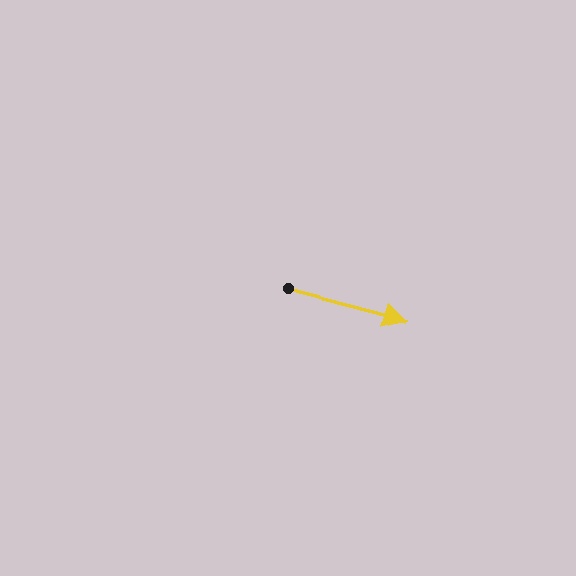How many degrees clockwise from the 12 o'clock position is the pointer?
Approximately 105 degrees.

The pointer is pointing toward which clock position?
Roughly 3 o'clock.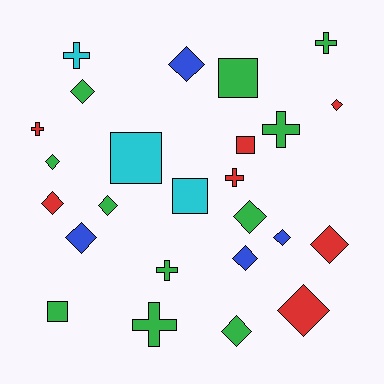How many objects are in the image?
There are 25 objects.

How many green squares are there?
There are 2 green squares.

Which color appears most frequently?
Green, with 11 objects.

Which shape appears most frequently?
Diamond, with 13 objects.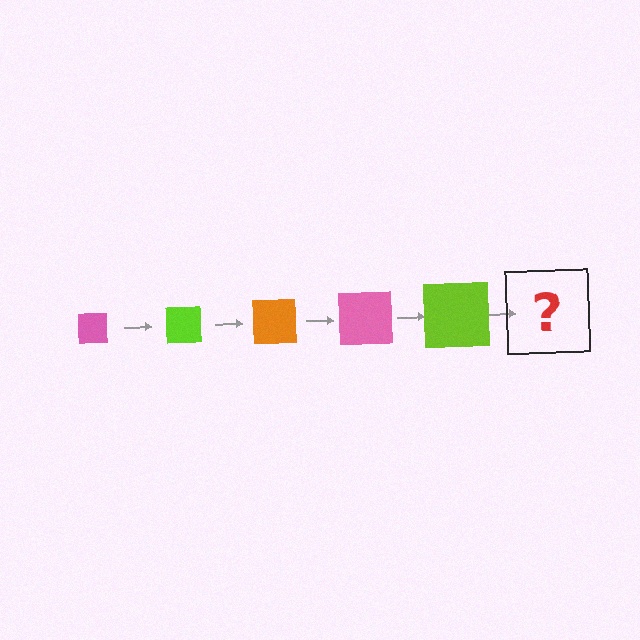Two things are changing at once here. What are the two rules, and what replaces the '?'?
The two rules are that the square grows larger each step and the color cycles through pink, lime, and orange. The '?' should be an orange square, larger than the previous one.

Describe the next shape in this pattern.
It should be an orange square, larger than the previous one.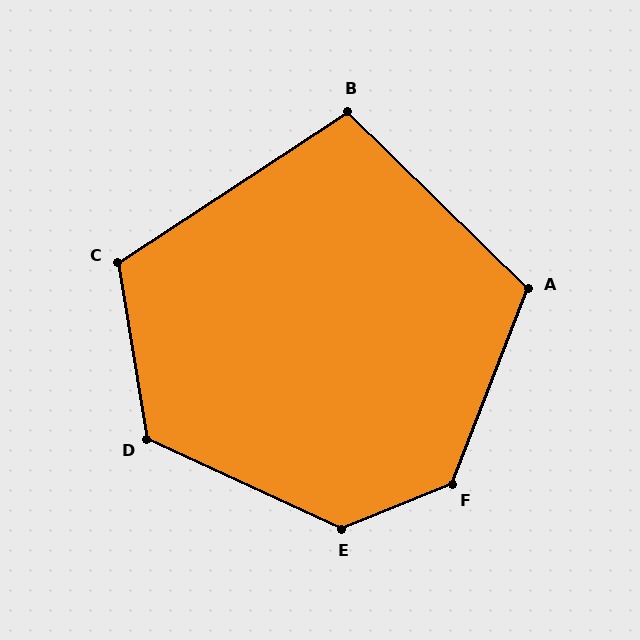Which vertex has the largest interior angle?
F, at approximately 134 degrees.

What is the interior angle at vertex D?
Approximately 124 degrees (obtuse).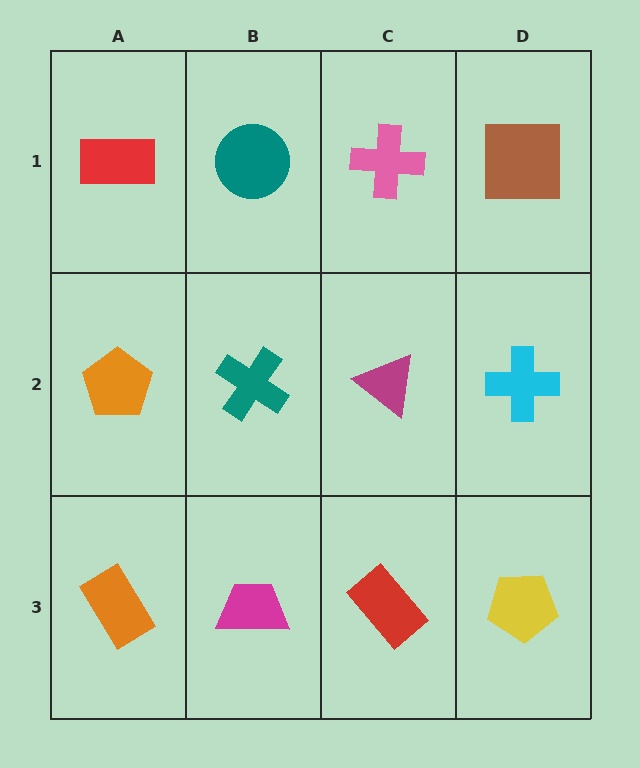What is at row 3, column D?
A yellow pentagon.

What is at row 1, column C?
A pink cross.